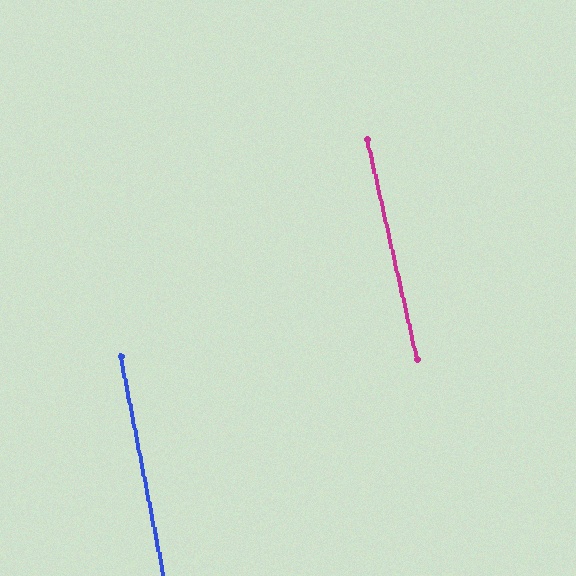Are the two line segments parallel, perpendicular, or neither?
Parallel — their directions differ by only 1.8°.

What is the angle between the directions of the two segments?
Approximately 2 degrees.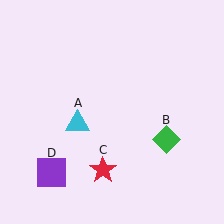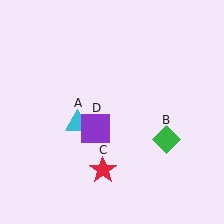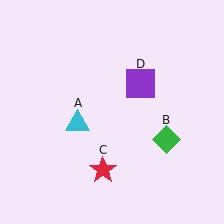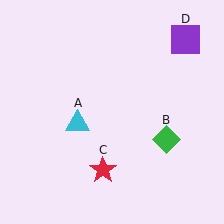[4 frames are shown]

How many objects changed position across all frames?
1 object changed position: purple square (object D).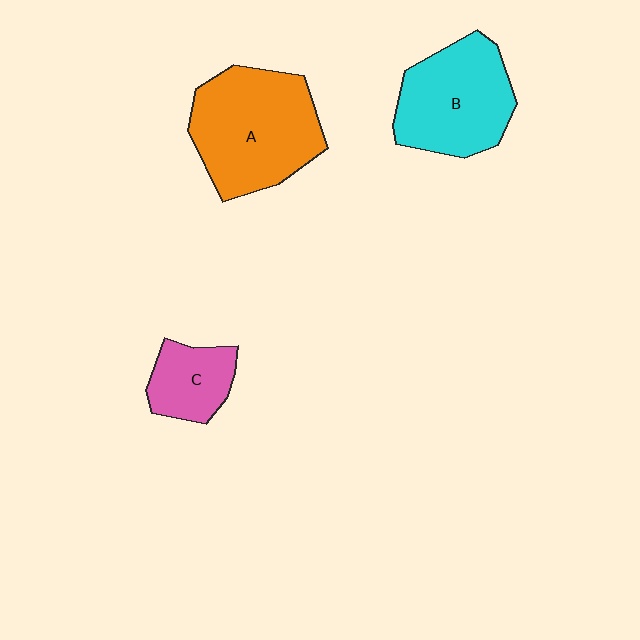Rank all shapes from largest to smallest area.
From largest to smallest: A (orange), B (cyan), C (pink).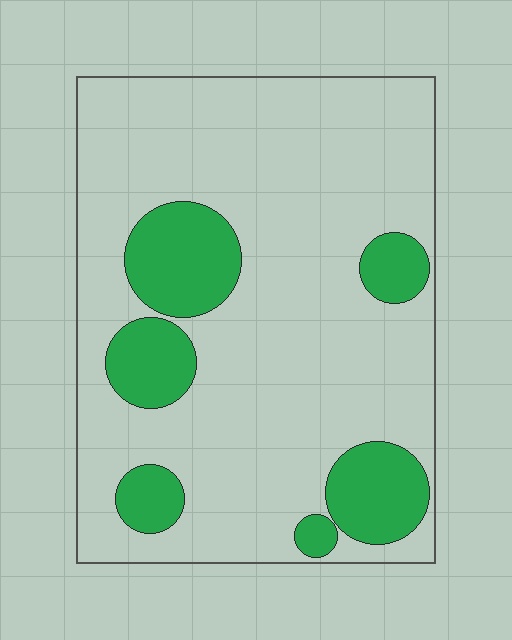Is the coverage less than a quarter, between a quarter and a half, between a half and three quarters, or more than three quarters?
Less than a quarter.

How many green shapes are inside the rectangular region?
6.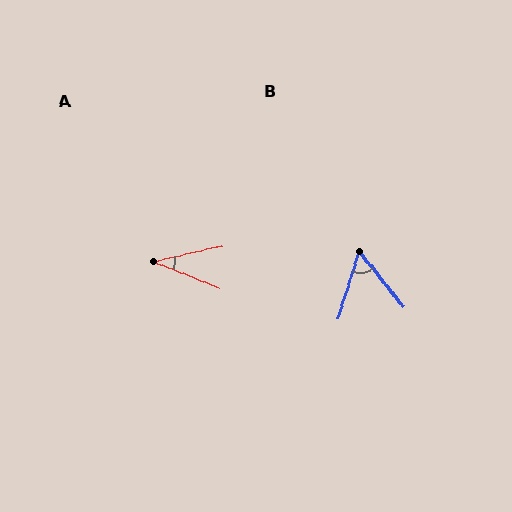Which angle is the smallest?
A, at approximately 35 degrees.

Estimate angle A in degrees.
Approximately 35 degrees.